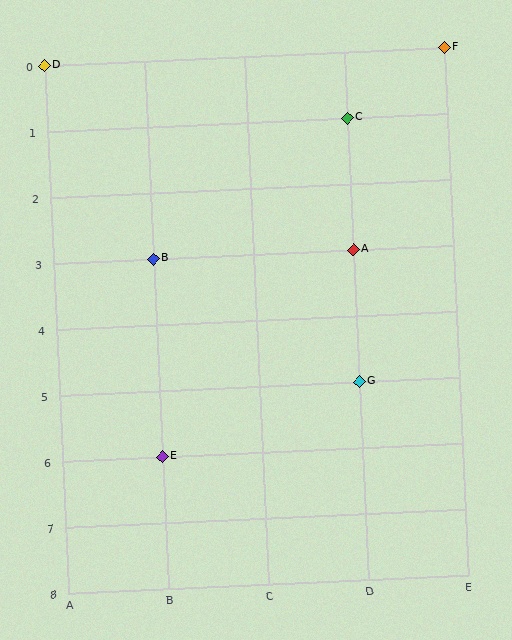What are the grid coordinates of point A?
Point A is at grid coordinates (D, 3).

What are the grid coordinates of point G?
Point G is at grid coordinates (D, 5).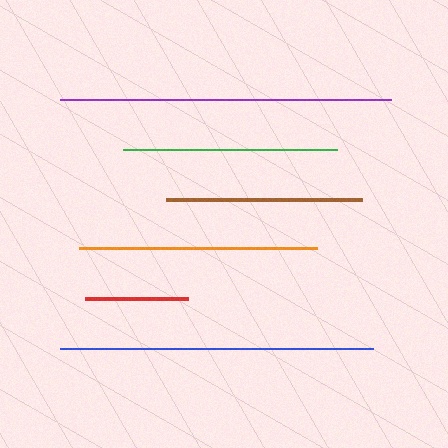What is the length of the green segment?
The green segment is approximately 214 pixels long.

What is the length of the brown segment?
The brown segment is approximately 195 pixels long.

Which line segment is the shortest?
The red line is the shortest at approximately 104 pixels.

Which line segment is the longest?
The purple line is the longest at approximately 331 pixels.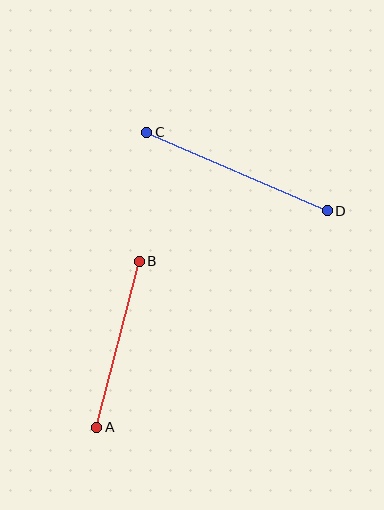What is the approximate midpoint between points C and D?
The midpoint is at approximately (237, 172) pixels.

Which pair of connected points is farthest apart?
Points C and D are farthest apart.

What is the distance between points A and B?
The distance is approximately 171 pixels.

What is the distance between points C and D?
The distance is approximately 197 pixels.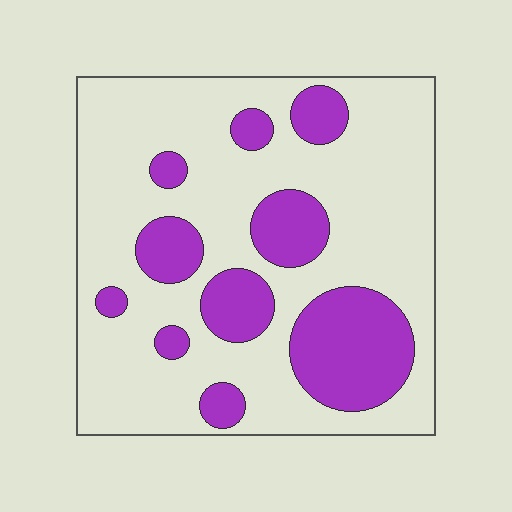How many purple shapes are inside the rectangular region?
10.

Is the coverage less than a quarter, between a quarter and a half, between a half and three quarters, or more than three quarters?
Between a quarter and a half.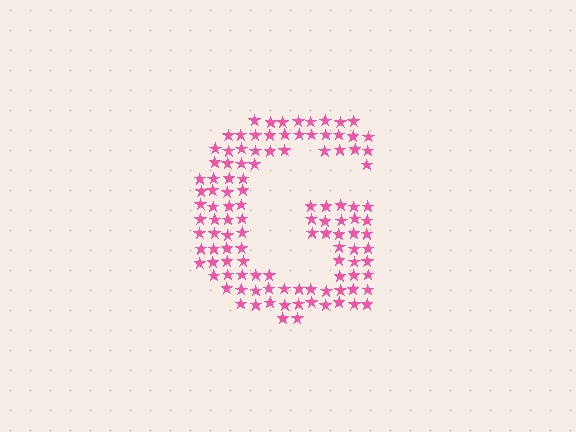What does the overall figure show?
The overall figure shows the letter G.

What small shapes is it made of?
It is made of small stars.